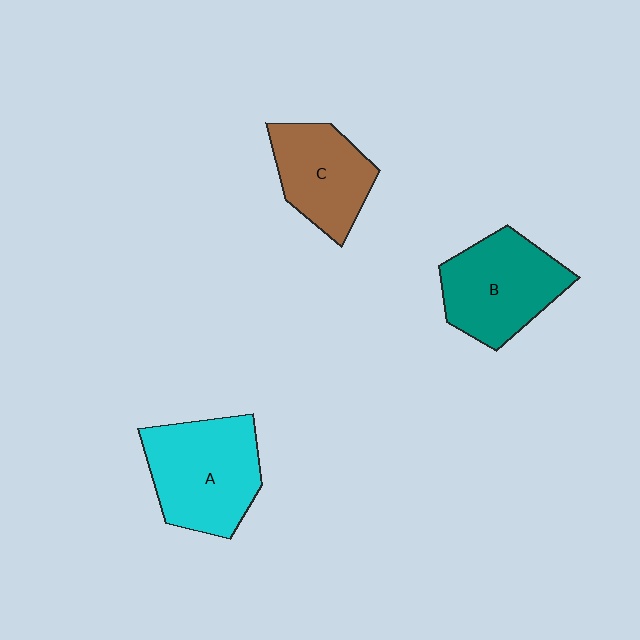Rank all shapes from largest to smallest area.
From largest to smallest: A (cyan), B (teal), C (brown).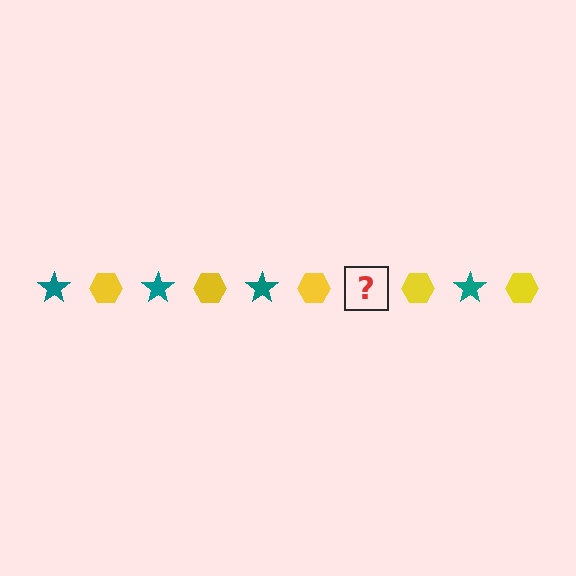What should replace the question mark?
The question mark should be replaced with a teal star.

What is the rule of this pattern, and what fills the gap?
The rule is that the pattern alternates between teal star and yellow hexagon. The gap should be filled with a teal star.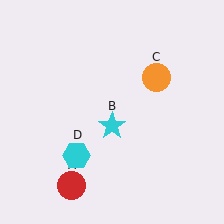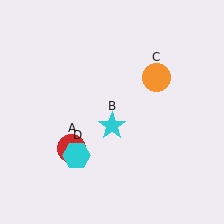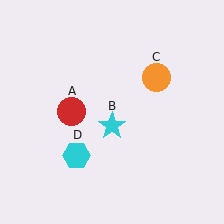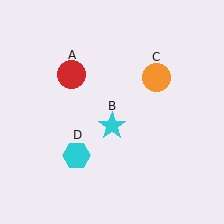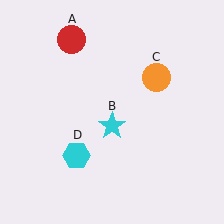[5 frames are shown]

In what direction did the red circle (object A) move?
The red circle (object A) moved up.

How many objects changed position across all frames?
1 object changed position: red circle (object A).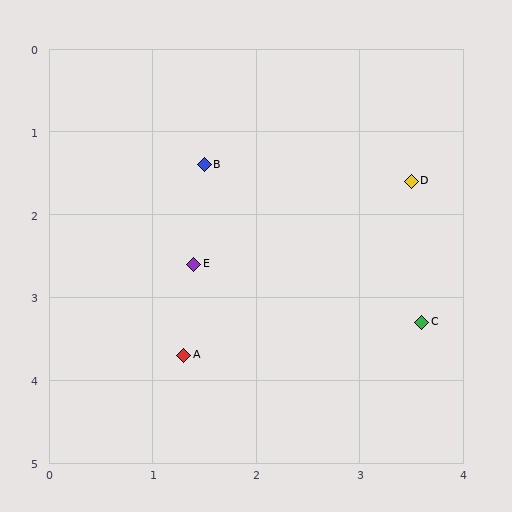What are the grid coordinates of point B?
Point B is at approximately (1.5, 1.4).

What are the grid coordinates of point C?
Point C is at approximately (3.6, 3.3).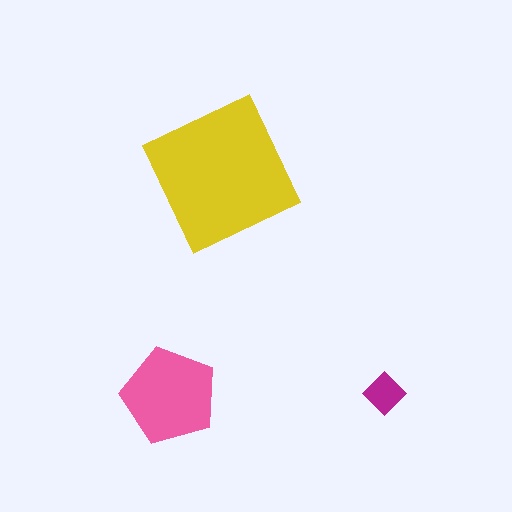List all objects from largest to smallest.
The yellow square, the pink pentagon, the magenta diamond.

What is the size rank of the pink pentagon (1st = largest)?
2nd.